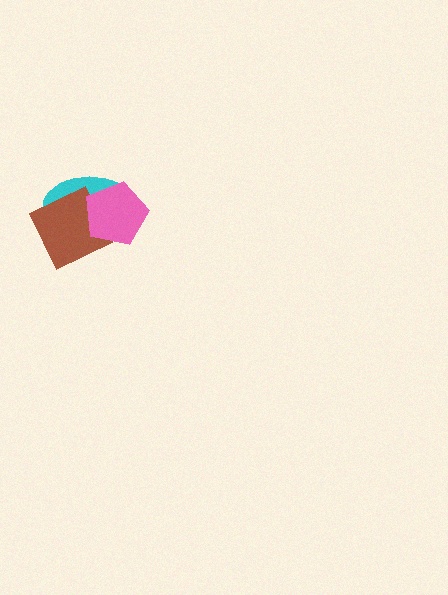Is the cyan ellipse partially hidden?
Yes, it is partially covered by another shape.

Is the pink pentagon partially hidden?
No, no other shape covers it.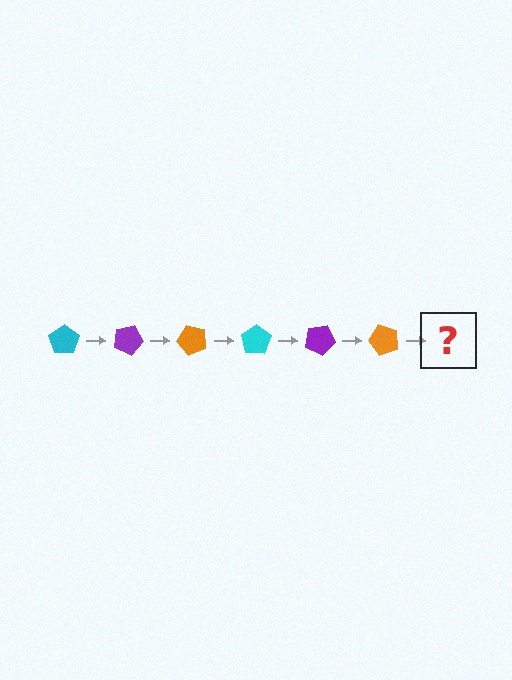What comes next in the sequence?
The next element should be a cyan pentagon, rotated 150 degrees from the start.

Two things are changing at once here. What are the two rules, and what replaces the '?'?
The two rules are that it rotates 25 degrees each step and the color cycles through cyan, purple, and orange. The '?' should be a cyan pentagon, rotated 150 degrees from the start.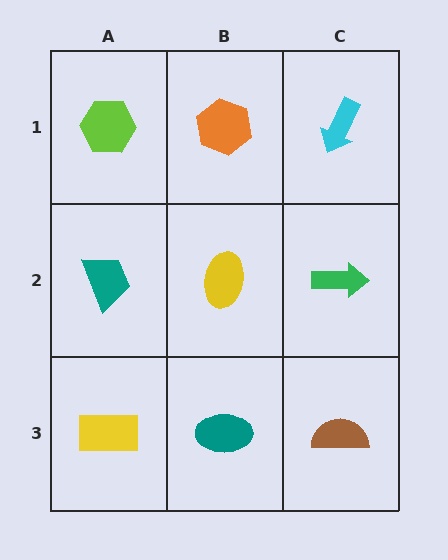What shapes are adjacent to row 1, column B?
A yellow ellipse (row 2, column B), a lime hexagon (row 1, column A), a cyan arrow (row 1, column C).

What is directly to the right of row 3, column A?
A teal ellipse.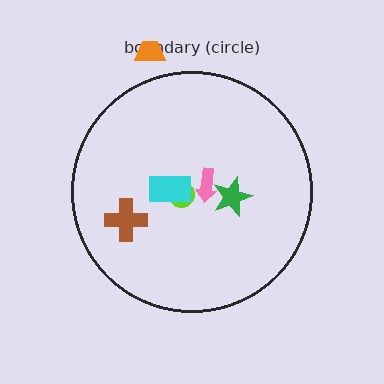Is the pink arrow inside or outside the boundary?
Inside.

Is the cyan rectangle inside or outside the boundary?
Inside.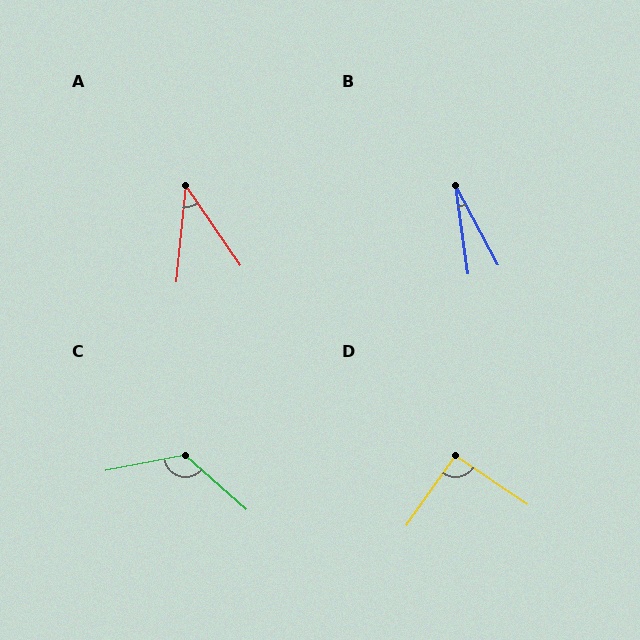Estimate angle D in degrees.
Approximately 91 degrees.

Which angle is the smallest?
B, at approximately 20 degrees.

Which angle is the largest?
C, at approximately 127 degrees.